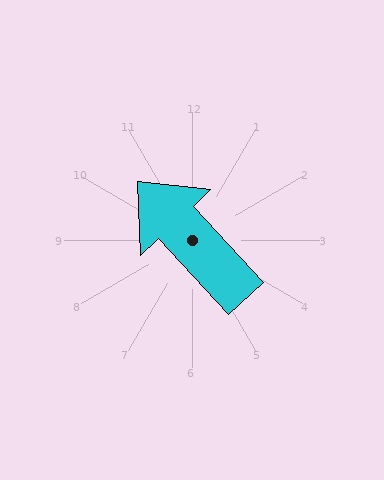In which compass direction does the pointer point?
Northwest.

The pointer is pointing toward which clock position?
Roughly 11 o'clock.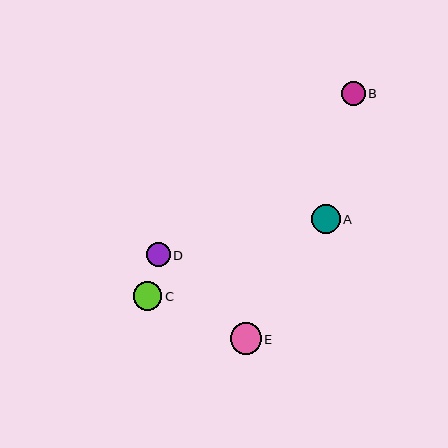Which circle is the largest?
Circle E is the largest with a size of approximately 31 pixels.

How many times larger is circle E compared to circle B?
Circle E is approximately 1.3 times the size of circle B.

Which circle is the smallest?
Circle B is the smallest with a size of approximately 24 pixels.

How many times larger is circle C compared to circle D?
Circle C is approximately 1.2 times the size of circle D.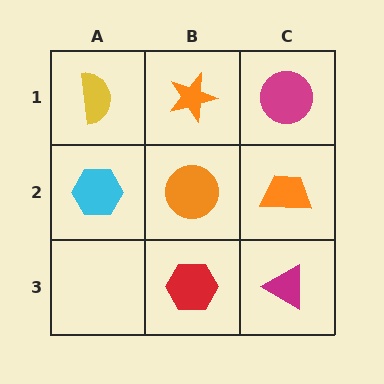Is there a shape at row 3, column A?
No, that cell is empty.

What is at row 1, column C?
A magenta circle.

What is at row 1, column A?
A yellow semicircle.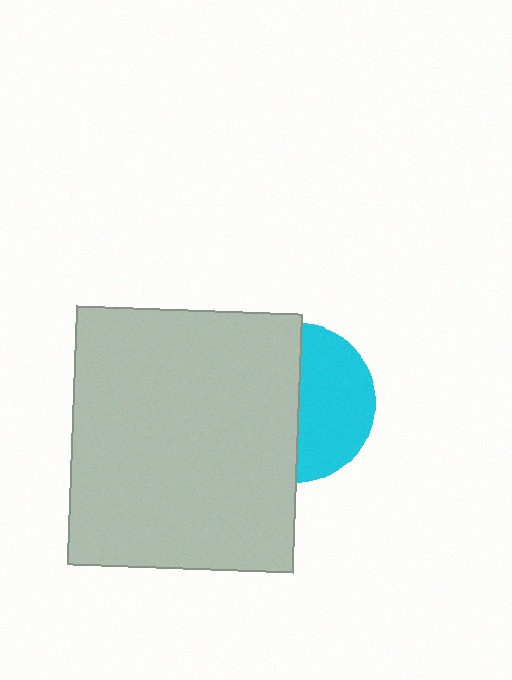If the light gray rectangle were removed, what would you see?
You would see the complete cyan circle.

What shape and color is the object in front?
The object in front is a light gray rectangle.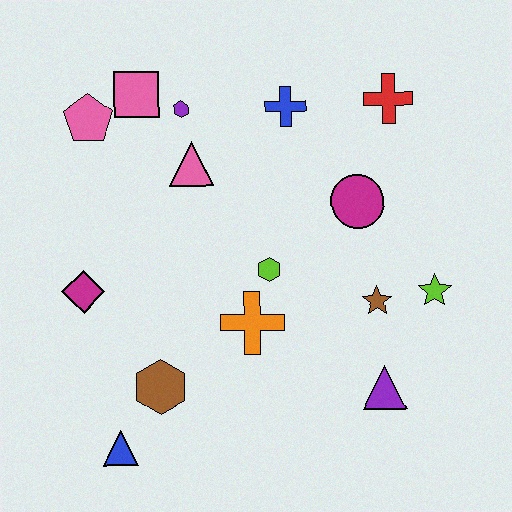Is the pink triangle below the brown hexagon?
No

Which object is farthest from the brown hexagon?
The red cross is farthest from the brown hexagon.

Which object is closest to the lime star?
The brown star is closest to the lime star.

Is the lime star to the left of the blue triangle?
No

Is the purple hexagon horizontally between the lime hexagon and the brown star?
No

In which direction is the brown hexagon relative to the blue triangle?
The brown hexagon is above the blue triangle.